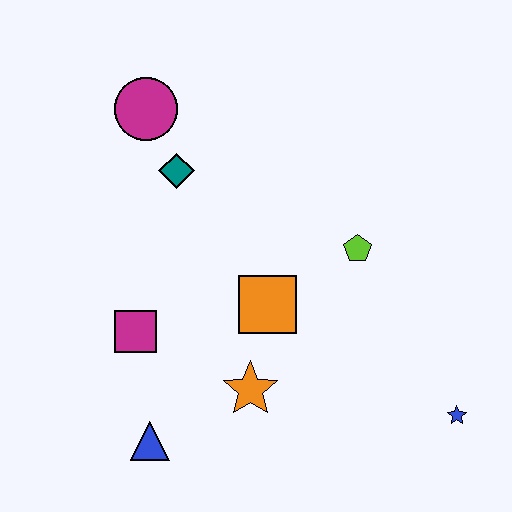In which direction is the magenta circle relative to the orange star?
The magenta circle is above the orange star.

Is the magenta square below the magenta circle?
Yes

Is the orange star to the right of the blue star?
No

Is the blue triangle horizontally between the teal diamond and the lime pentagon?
No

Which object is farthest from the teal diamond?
The blue star is farthest from the teal diamond.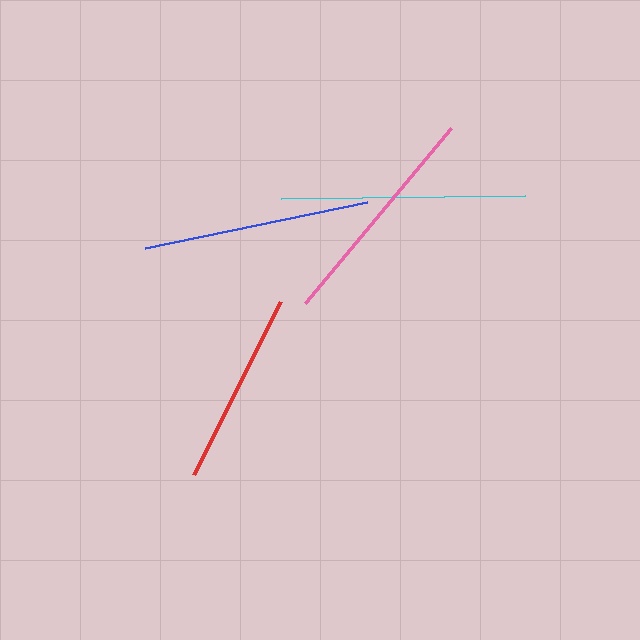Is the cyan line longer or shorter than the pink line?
The cyan line is longer than the pink line.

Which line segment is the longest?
The cyan line is the longest at approximately 244 pixels.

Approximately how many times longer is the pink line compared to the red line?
The pink line is approximately 1.2 times the length of the red line.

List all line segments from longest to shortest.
From longest to shortest: cyan, pink, blue, red.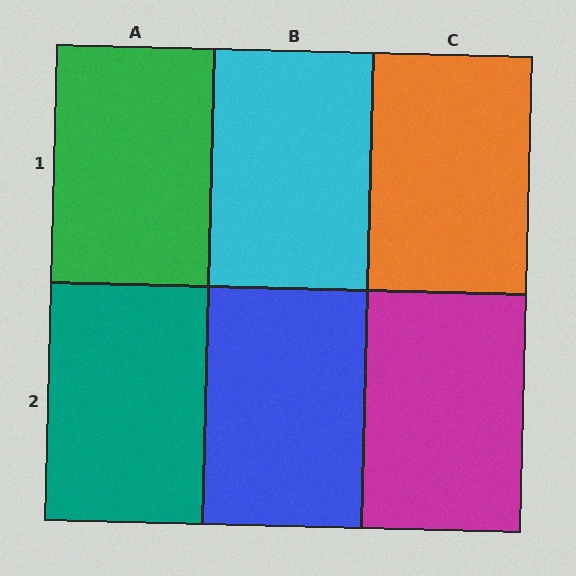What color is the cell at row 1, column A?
Green.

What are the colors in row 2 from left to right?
Teal, blue, magenta.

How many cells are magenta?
1 cell is magenta.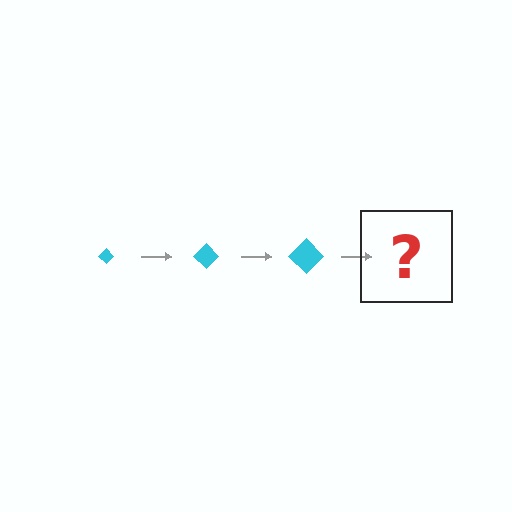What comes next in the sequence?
The next element should be a cyan diamond, larger than the previous one.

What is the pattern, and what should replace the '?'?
The pattern is that the diamond gets progressively larger each step. The '?' should be a cyan diamond, larger than the previous one.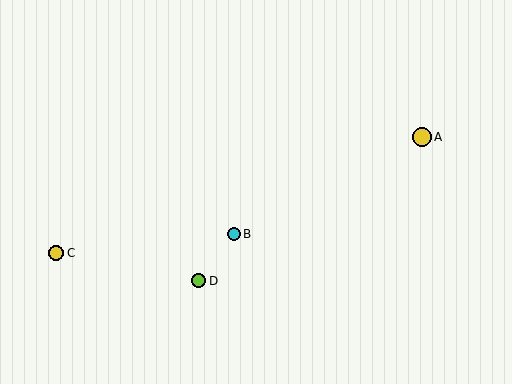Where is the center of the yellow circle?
The center of the yellow circle is at (422, 137).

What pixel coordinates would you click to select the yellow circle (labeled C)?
Click at (56, 253) to select the yellow circle C.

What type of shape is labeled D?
Shape D is a lime circle.